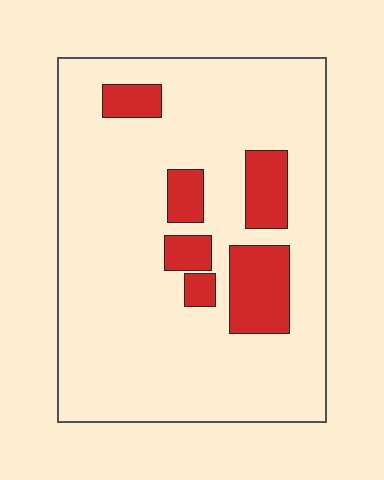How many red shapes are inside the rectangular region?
6.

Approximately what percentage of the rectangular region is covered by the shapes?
Approximately 15%.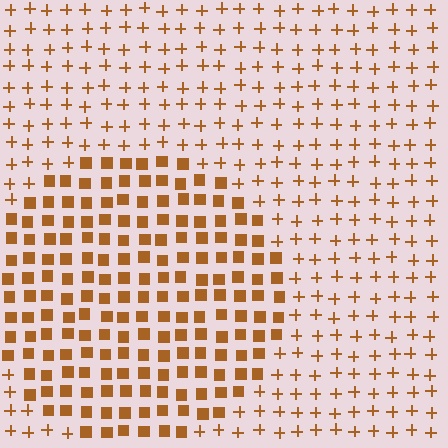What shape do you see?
I see a circle.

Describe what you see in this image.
The image is filled with small brown elements arranged in a uniform grid. A circle-shaped region contains squares, while the surrounding area contains plus signs. The boundary is defined purely by the change in element shape.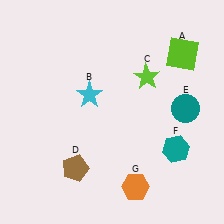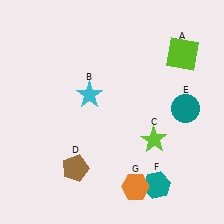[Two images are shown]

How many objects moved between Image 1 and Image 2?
2 objects moved between the two images.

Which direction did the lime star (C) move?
The lime star (C) moved down.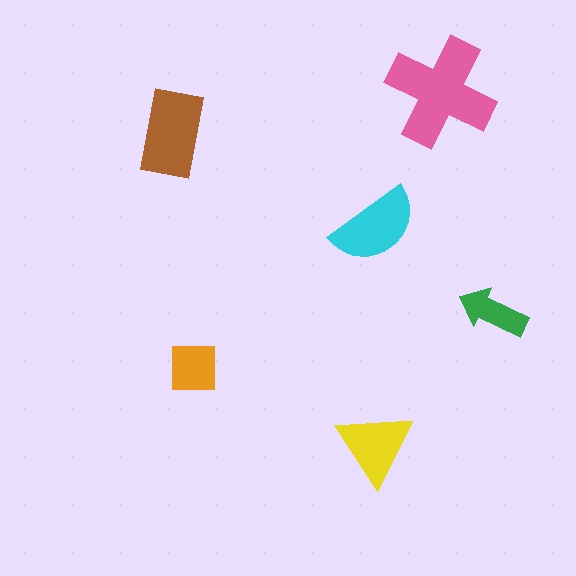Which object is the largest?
The pink cross.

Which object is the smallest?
The green arrow.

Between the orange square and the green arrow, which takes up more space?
The orange square.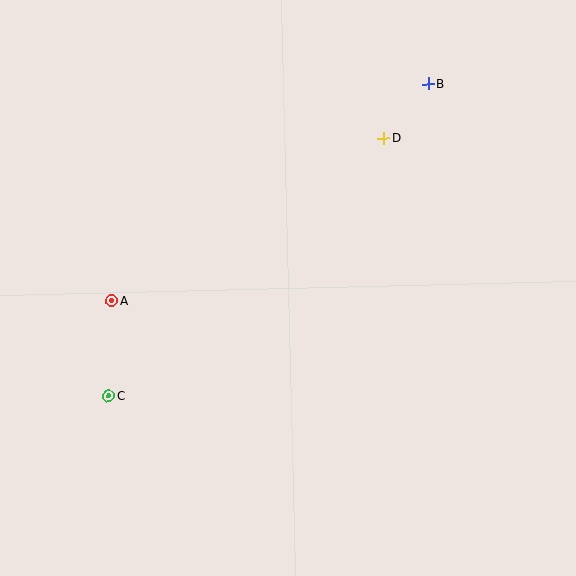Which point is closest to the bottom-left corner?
Point C is closest to the bottom-left corner.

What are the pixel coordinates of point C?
Point C is at (108, 396).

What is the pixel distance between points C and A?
The distance between C and A is 95 pixels.